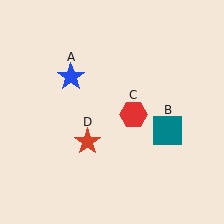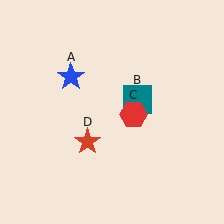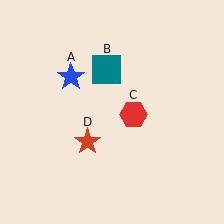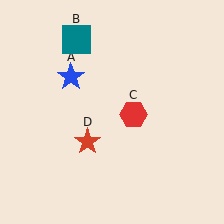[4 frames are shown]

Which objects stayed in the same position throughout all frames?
Blue star (object A) and red hexagon (object C) and red star (object D) remained stationary.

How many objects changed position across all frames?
1 object changed position: teal square (object B).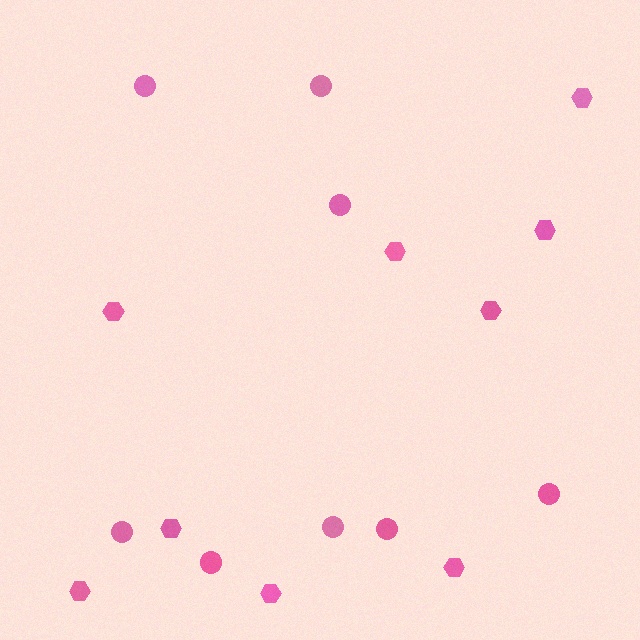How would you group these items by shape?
There are 2 groups: one group of hexagons (9) and one group of circles (8).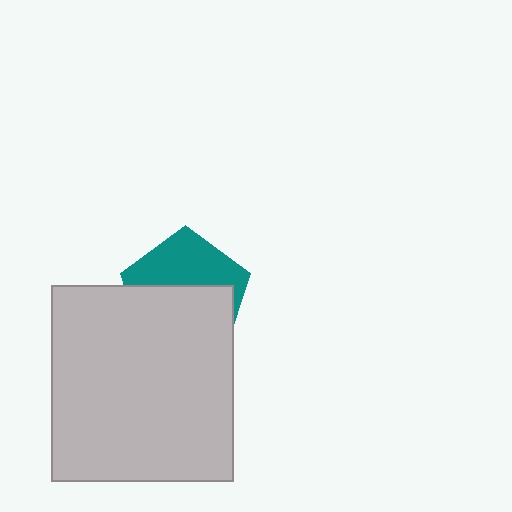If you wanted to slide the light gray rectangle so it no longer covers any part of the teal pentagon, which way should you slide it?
Slide it down — that is the most direct way to separate the two shapes.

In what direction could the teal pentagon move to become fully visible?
The teal pentagon could move up. That would shift it out from behind the light gray rectangle entirely.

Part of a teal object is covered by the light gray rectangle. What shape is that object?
It is a pentagon.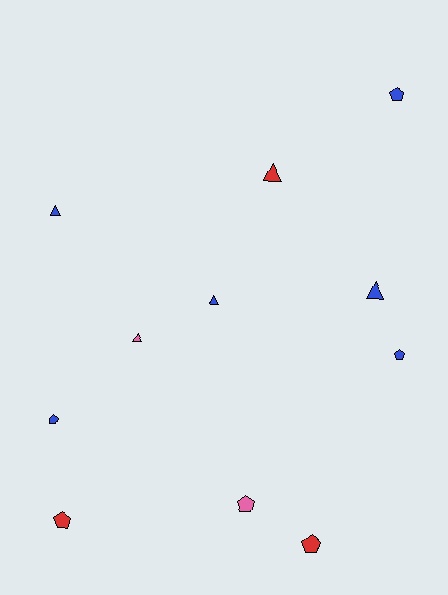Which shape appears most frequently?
Pentagon, with 6 objects.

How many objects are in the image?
There are 11 objects.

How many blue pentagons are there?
There are 3 blue pentagons.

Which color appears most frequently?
Blue, with 6 objects.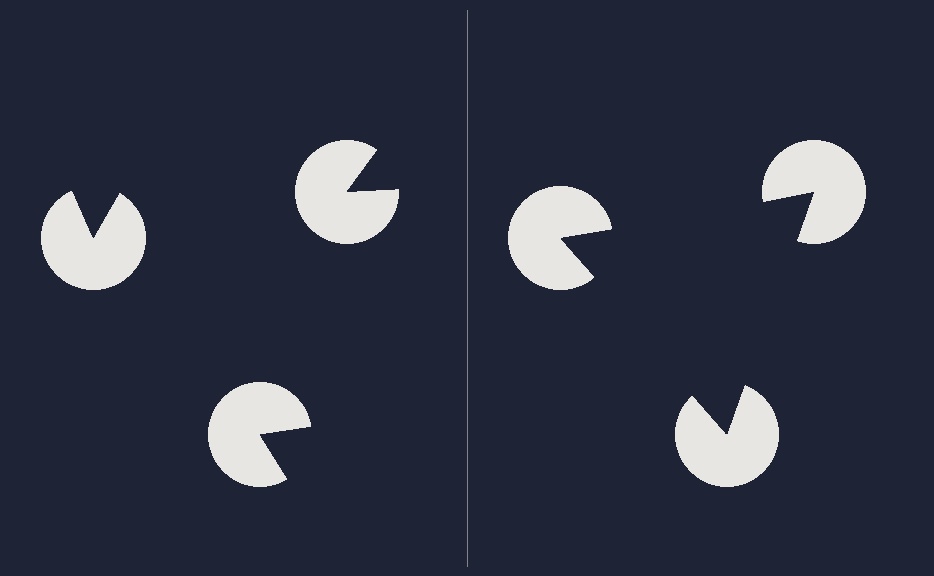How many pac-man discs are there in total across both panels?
6 — 3 on each side.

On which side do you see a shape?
An illusory triangle appears on the right side. On the left side the wedge cuts are rotated, so no coherent shape forms.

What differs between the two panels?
The pac-man discs are positioned identically on both sides; only the wedge orientations differ. On the right they align to a triangle; on the left they are misaligned.